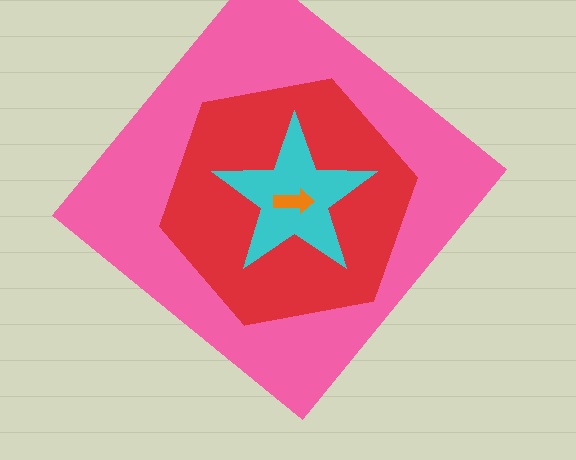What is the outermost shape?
The pink diamond.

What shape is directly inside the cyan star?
The orange arrow.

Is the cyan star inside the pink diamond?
Yes.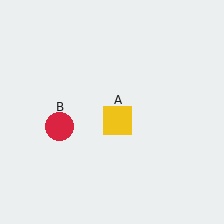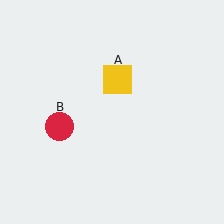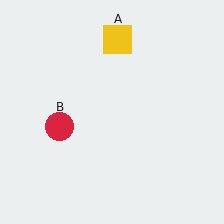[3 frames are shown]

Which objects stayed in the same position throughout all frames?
Red circle (object B) remained stationary.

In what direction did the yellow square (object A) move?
The yellow square (object A) moved up.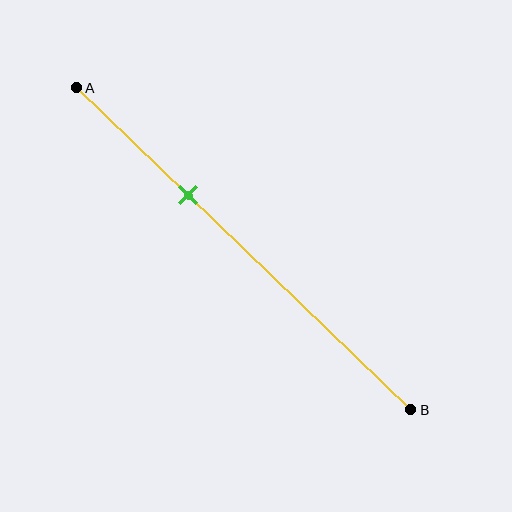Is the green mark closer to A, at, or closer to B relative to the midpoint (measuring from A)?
The green mark is closer to point A than the midpoint of segment AB.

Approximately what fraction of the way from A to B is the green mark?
The green mark is approximately 35% of the way from A to B.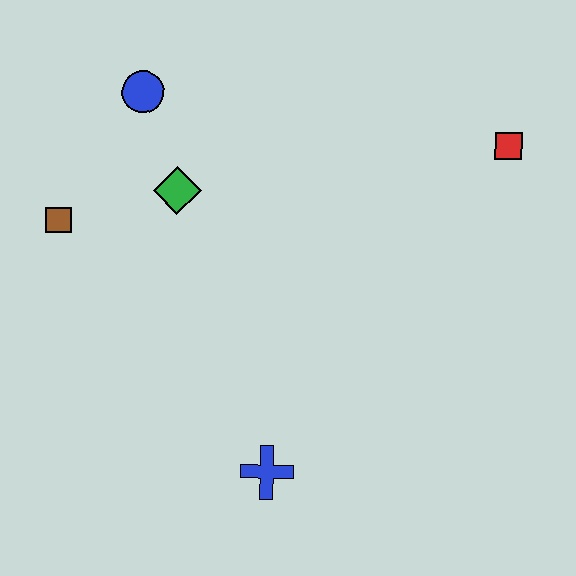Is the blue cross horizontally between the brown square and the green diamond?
No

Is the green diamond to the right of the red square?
No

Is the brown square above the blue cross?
Yes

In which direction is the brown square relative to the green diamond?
The brown square is to the left of the green diamond.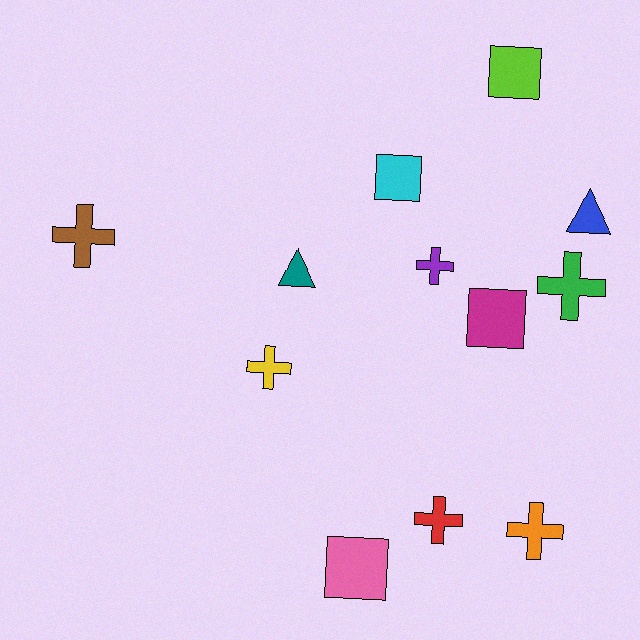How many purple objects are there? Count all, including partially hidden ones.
There is 1 purple object.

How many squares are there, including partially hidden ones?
There are 4 squares.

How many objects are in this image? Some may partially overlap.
There are 12 objects.